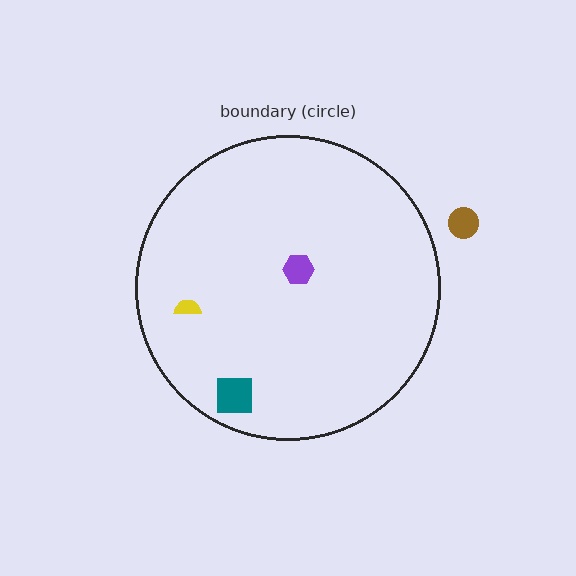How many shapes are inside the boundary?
3 inside, 1 outside.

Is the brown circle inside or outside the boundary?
Outside.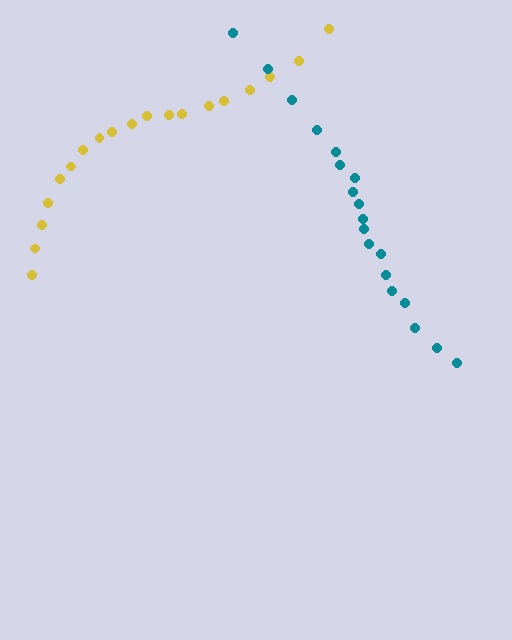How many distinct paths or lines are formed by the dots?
There are 2 distinct paths.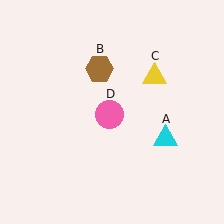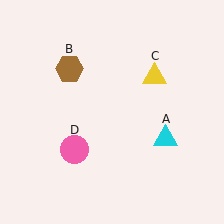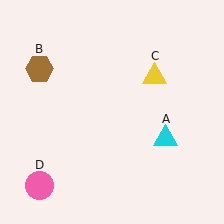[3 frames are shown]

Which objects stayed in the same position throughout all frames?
Cyan triangle (object A) and yellow triangle (object C) remained stationary.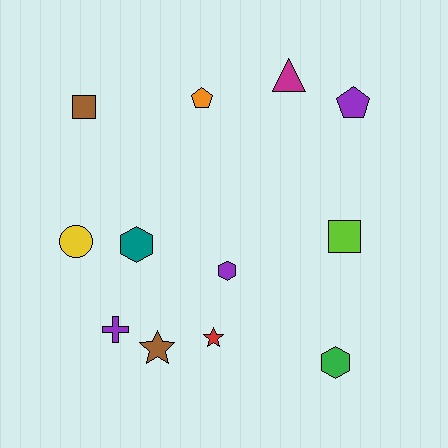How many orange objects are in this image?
There is 1 orange object.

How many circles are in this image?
There is 1 circle.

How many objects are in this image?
There are 12 objects.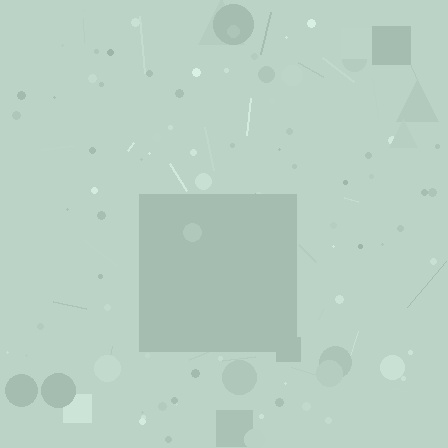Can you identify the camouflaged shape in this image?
The camouflaged shape is a square.